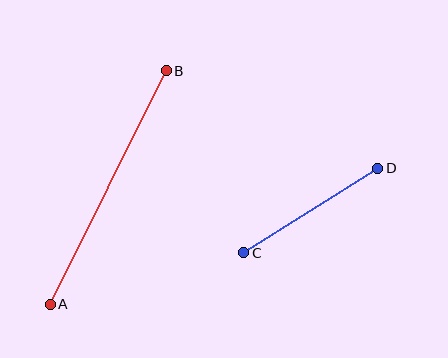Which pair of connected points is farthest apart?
Points A and B are farthest apart.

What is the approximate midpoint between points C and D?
The midpoint is at approximately (311, 211) pixels.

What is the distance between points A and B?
The distance is approximately 261 pixels.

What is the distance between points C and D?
The distance is approximately 159 pixels.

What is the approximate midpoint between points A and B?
The midpoint is at approximately (108, 187) pixels.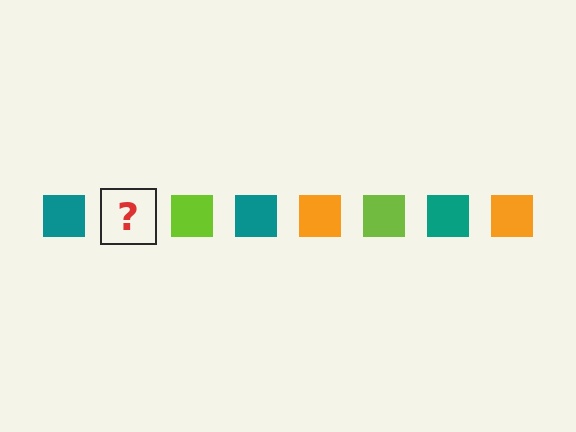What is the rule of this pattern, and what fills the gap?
The rule is that the pattern cycles through teal, orange, lime squares. The gap should be filled with an orange square.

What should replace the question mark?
The question mark should be replaced with an orange square.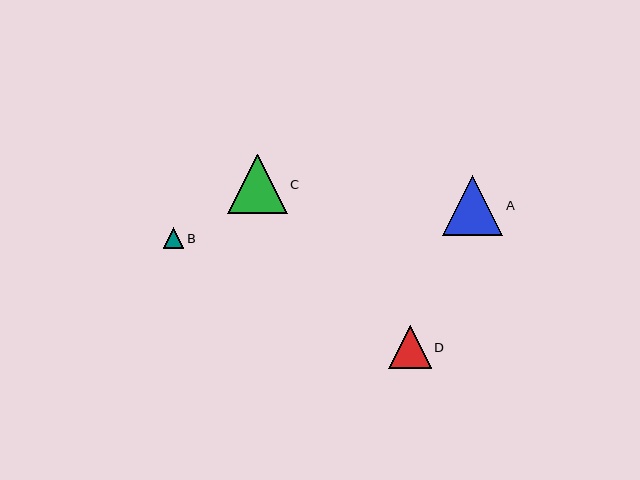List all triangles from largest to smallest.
From largest to smallest: A, C, D, B.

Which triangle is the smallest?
Triangle B is the smallest with a size of approximately 21 pixels.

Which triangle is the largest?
Triangle A is the largest with a size of approximately 60 pixels.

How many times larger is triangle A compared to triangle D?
Triangle A is approximately 1.4 times the size of triangle D.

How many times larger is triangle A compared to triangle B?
Triangle A is approximately 2.9 times the size of triangle B.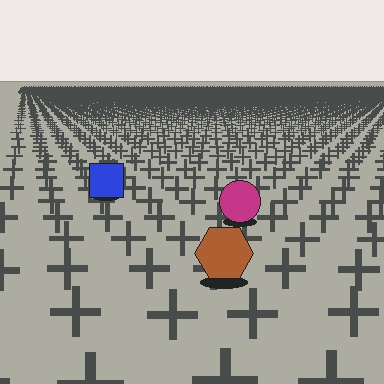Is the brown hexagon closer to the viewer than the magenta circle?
Yes. The brown hexagon is closer — you can tell from the texture gradient: the ground texture is coarser near it.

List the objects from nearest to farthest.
From nearest to farthest: the brown hexagon, the magenta circle, the blue square.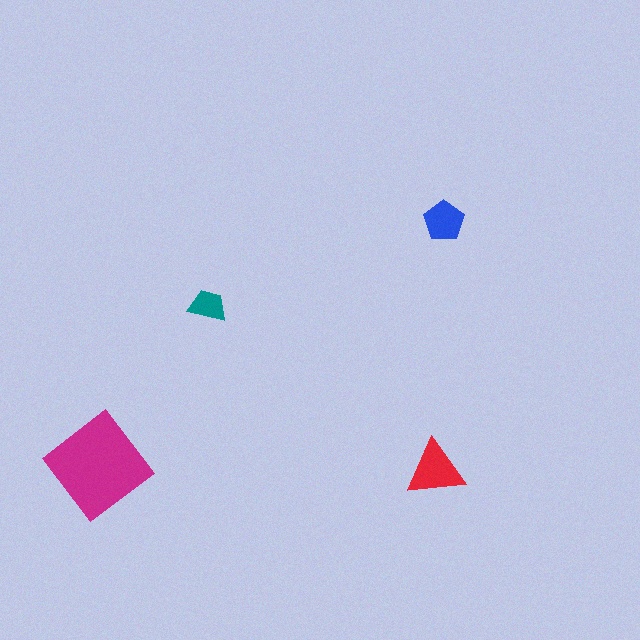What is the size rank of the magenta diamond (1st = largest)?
1st.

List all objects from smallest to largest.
The teal trapezoid, the blue pentagon, the red triangle, the magenta diamond.